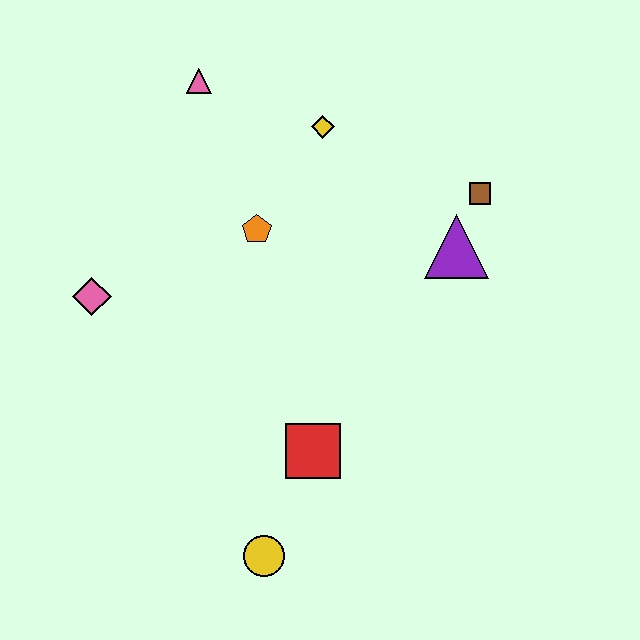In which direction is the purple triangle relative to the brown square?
The purple triangle is below the brown square.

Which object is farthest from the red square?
The pink triangle is farthest from the red square.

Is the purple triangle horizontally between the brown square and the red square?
Yes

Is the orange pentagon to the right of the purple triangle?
No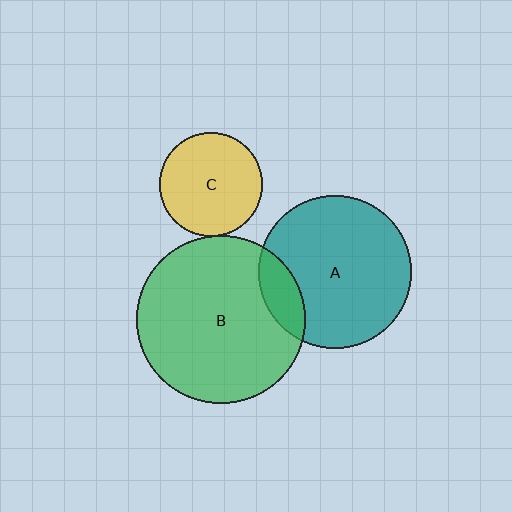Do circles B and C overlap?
Yes.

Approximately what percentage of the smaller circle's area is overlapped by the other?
Approximately 5%.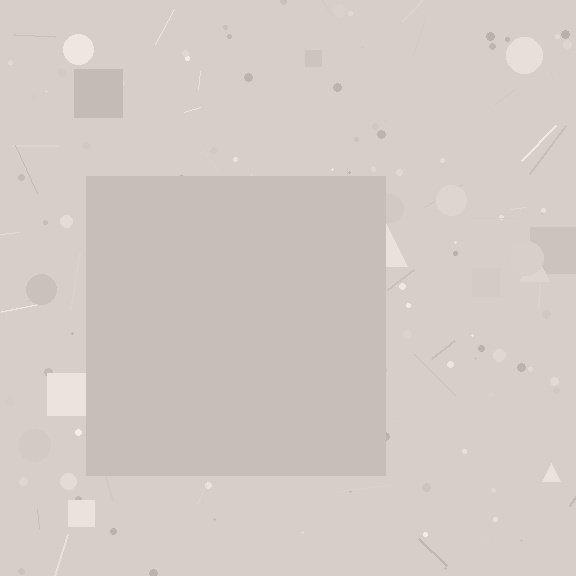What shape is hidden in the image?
A square is hidden in the image.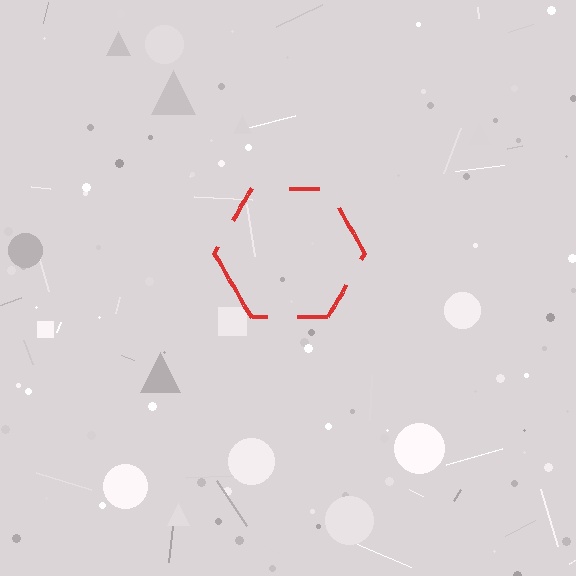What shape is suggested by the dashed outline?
The dashed outline suggests a hexagon.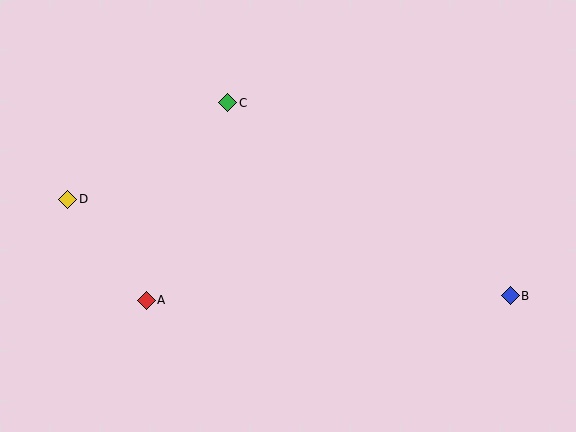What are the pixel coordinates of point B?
Point B is at (510, 296).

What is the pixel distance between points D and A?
The distance between D and A is 128 pixels.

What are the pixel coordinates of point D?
Point D is at (68, 199).